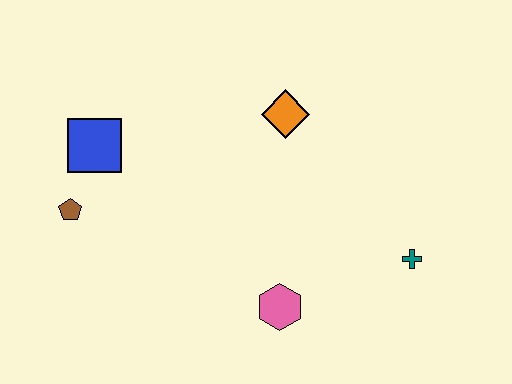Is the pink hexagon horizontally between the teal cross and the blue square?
Yes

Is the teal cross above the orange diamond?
No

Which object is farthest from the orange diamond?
The brown pentagon is farthest from the orange diamond.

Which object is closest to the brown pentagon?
The blue square is closest to the brown pentagon.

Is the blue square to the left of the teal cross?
Yes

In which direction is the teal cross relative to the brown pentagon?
The teal cross is to the right of the brown pentagon.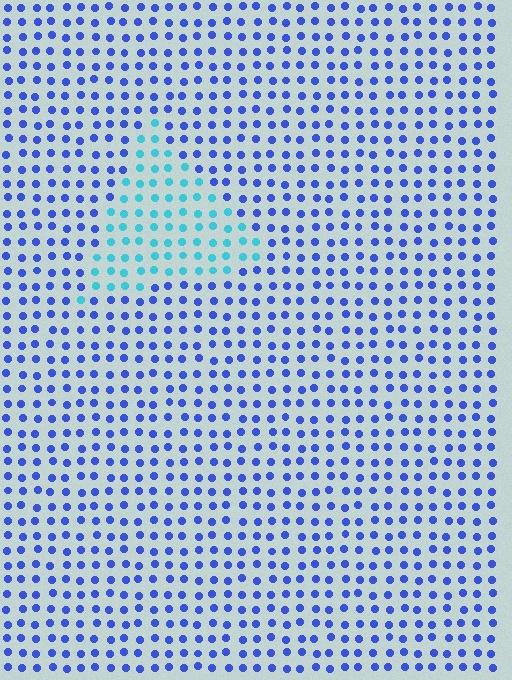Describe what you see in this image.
The image is filled with small blue elements in a uniform arrangement. A triangle-shaped region is visible where the elements are tinted to a slightly different hue, forming a subtle color boundary.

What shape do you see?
I see a triangle.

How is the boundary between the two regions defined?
The boundary is defined purely by a slight shift in hue (about 45 degrees). Spacing, size, and orientation are identical on both sides.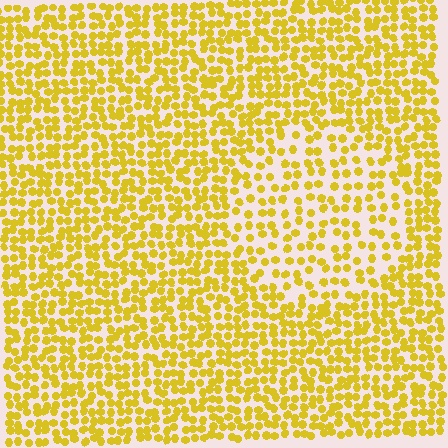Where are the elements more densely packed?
The elements are more densely packed outside the circle boundary.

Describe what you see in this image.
The image contains small yellow elements arranged at two different densities. A circle-shaped region is visible where the elements are less densely packed than the surrounding area.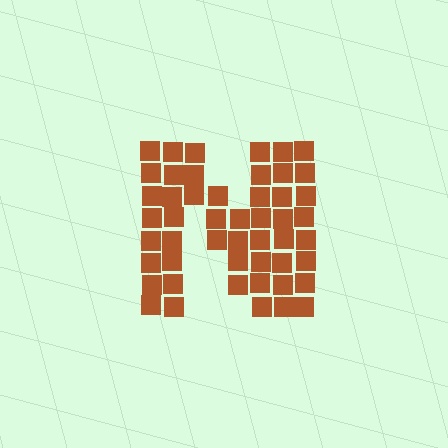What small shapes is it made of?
It is made of small squares.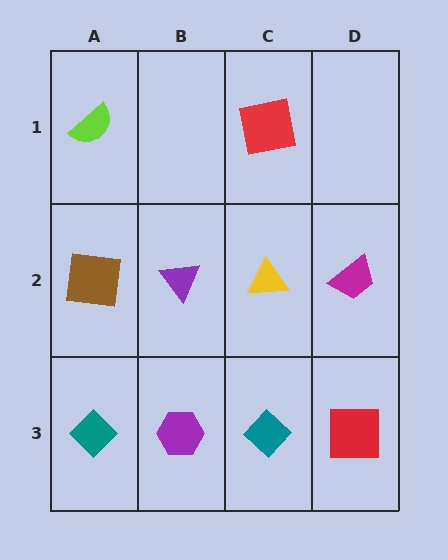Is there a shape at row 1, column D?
No, that cell is empty.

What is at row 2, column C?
A yellow triangle.